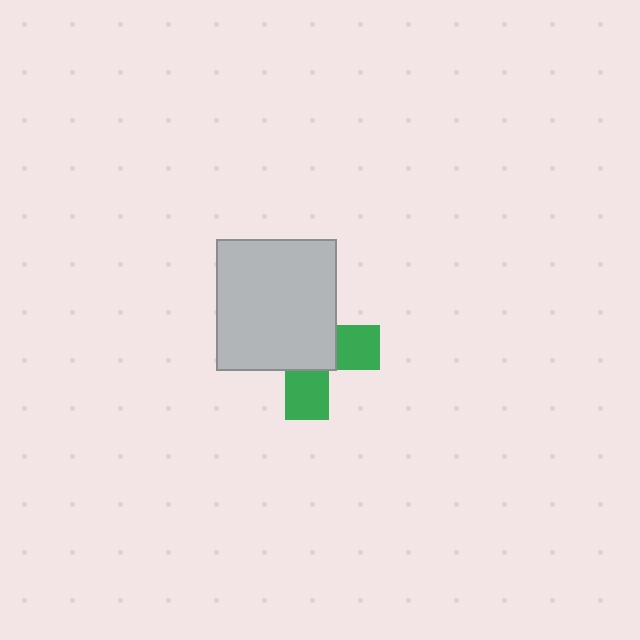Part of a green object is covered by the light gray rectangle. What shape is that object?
It is a cross.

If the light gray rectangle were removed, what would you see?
You would see the complete green cross.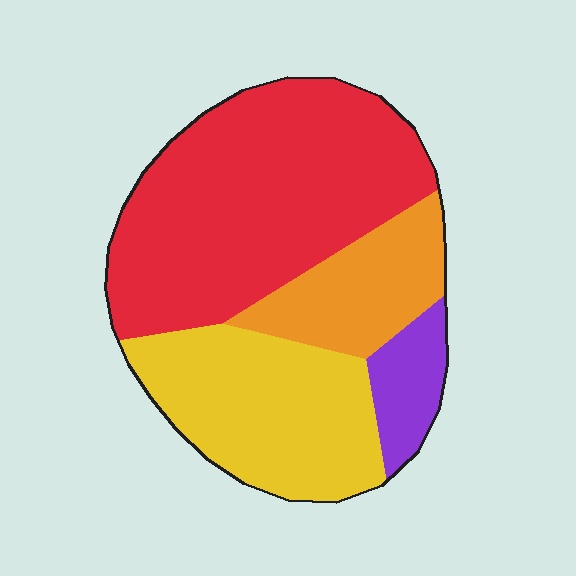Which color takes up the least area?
Purple, at roughly 10%.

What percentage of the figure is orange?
Orange covers 16% of the figure.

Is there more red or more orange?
Red.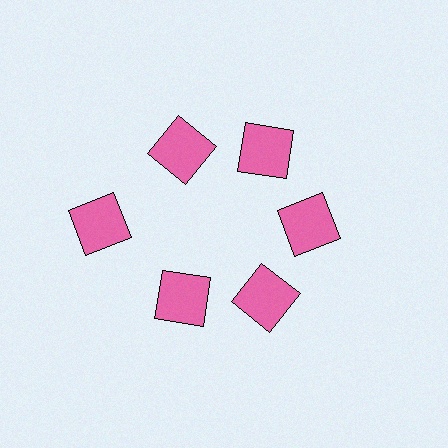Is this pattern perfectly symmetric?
No. The 6 pink squares are arranged in a ring, but one element near the 9 o'clock position is pushed outward from the center, breaking the 6-fold rotational symmetry.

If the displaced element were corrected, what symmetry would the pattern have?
It would have 6-fold rotational symmetry — the pattern would map onto itself every 60 degrees.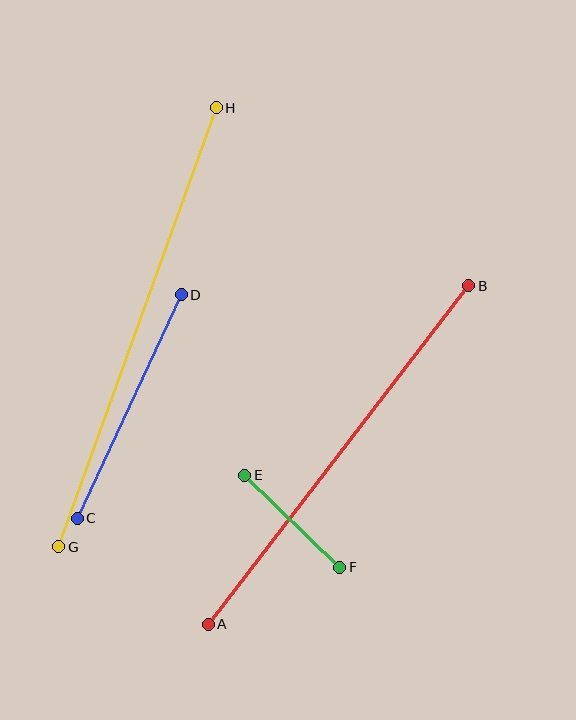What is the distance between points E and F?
The distance is approximately 132 pixels.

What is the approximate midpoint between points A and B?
The midpoint is at approximately (338, 455) pixels.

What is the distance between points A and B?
The distance is approximately 427 pixels.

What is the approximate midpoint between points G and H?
The midpoint is at approximately (137, 327) pixels.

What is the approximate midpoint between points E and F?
The midpoint is at approximately (292, 521) pixels.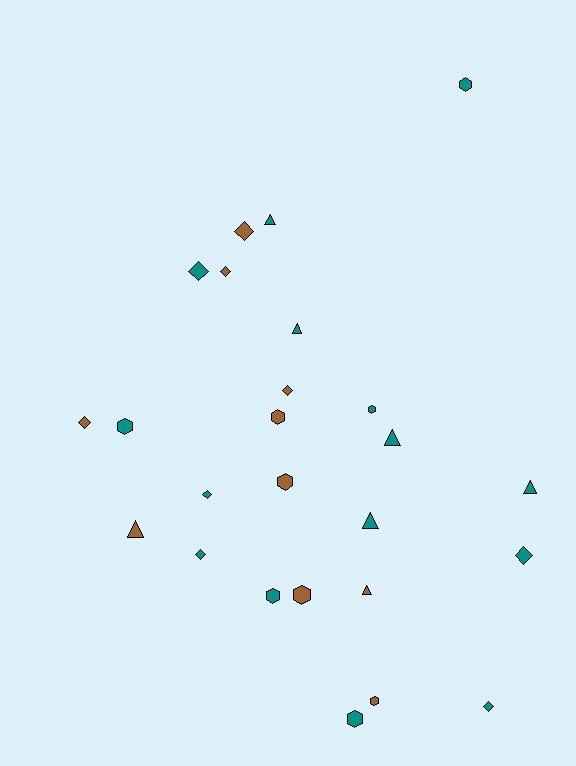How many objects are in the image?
There are 25 objects.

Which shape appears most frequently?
Hexagon, with 9 objects.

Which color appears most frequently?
Teal, with 15 objects.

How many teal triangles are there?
There are 5 teal triangles.